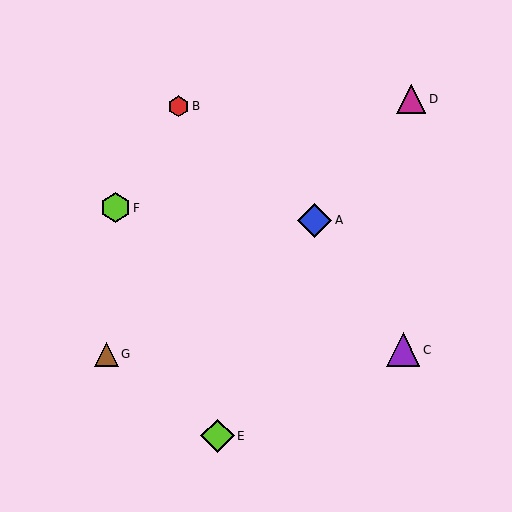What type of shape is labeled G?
Shape G is a brown triangle.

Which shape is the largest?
The blue diamond (labeled A) is the largest.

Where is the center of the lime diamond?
The center of the lime diamond is at (217, 436).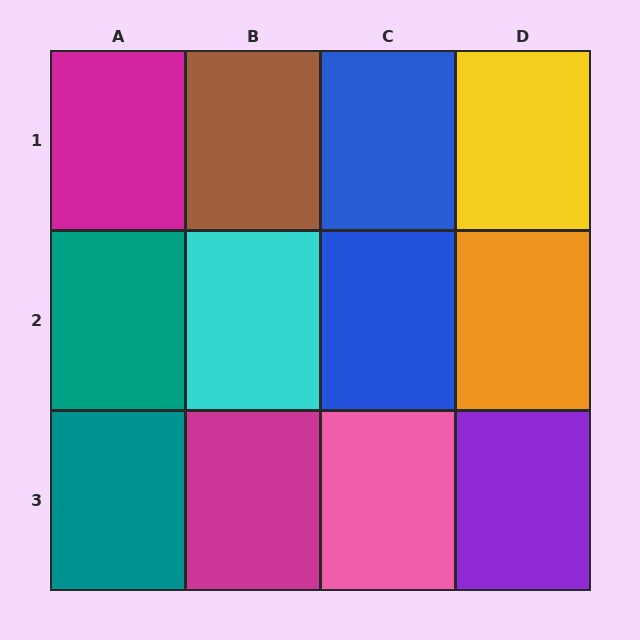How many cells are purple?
1 cell is purple.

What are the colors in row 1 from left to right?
Magenta, brown, blue, yellow.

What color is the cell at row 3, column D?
Purple.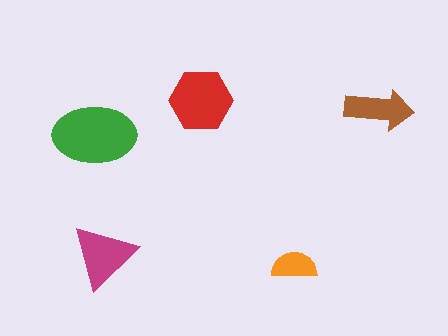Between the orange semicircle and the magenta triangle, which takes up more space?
The magenta triangle.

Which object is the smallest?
The orange semicircle.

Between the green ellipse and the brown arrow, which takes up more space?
The green ellipse.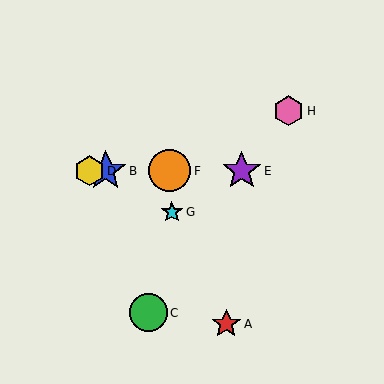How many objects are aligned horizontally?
4 objects (B, D, E, F) are aligned horizontally.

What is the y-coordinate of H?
Object H is at y≈111.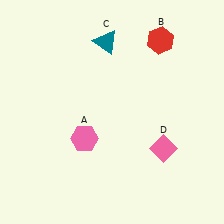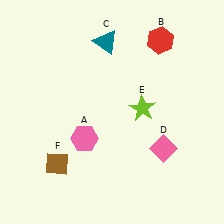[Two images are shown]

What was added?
A lime star (E), a brown diamond (F) were added in Image 2.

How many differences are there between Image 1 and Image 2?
There are 2 differences between the two images.